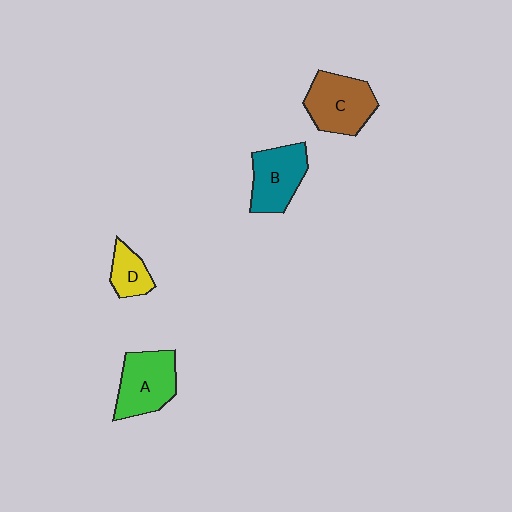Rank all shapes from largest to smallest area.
From largest to smallest: C (brown), A (green), B (teal), D (yellow).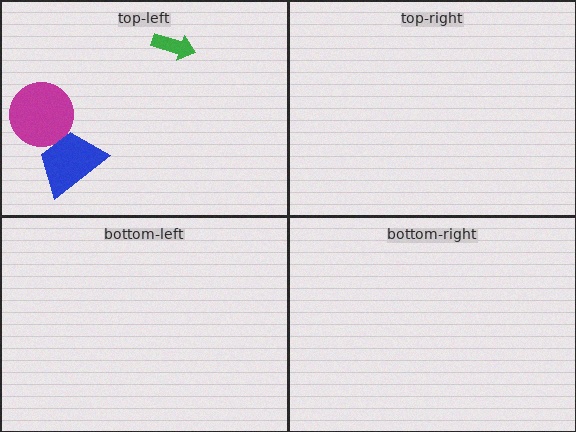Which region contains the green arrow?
The top-left region.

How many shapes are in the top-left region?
3.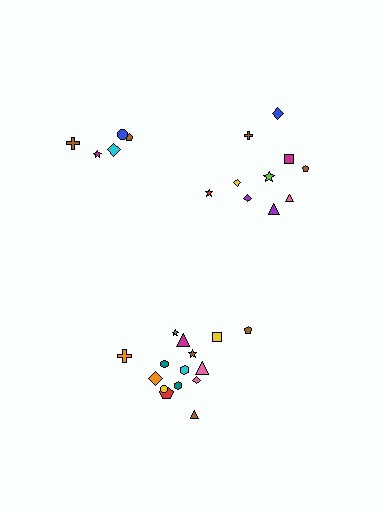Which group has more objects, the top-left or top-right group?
The top-right group.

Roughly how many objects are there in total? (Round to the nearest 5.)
Roughly 30 objects in total.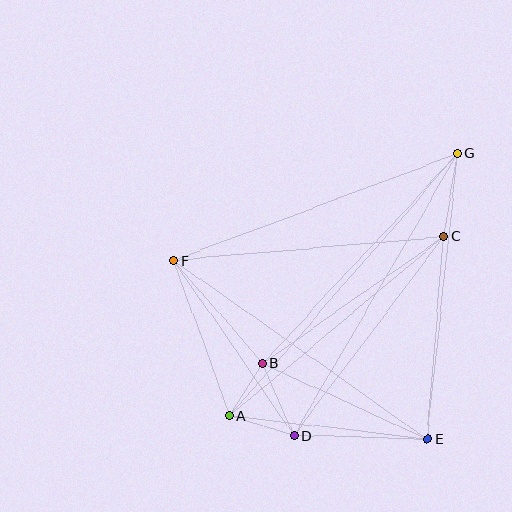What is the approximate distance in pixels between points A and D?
The distance between A and D is approximately 67 pixels.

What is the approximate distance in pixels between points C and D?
The distance between C and D is approximately 249 pixels.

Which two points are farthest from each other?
Points A and G are farthest from each other.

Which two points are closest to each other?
Points A and B are closest to each other.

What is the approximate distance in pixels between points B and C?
The distance between B and C is approximately 221 pixels.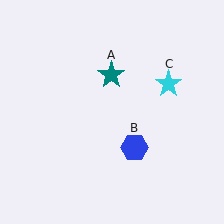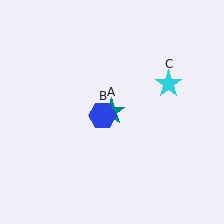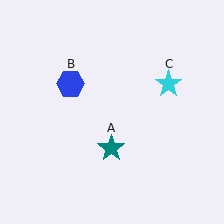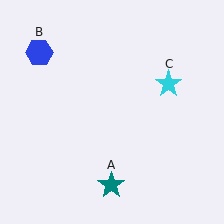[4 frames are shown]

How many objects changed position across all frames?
2 objects changed position: teal star (object A), blue hexagon (object B).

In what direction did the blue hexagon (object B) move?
The blue hexagon (object B) moved up and to the left.